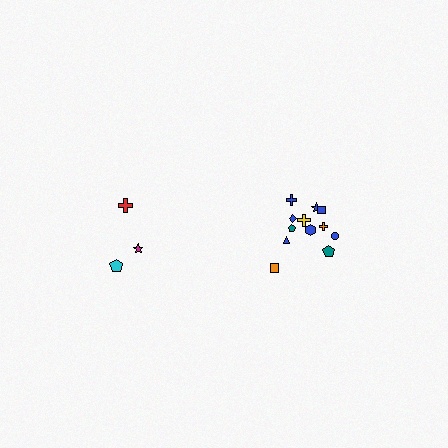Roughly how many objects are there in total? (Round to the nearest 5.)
Roughly 15 objects in total.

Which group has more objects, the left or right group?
The right group.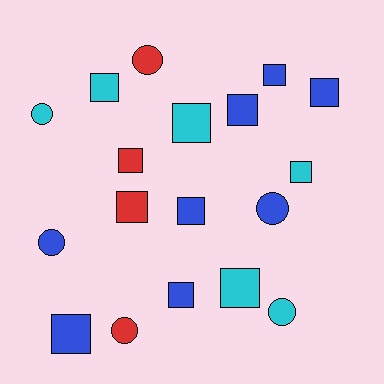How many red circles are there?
There are 2 red circles.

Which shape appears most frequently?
Square, with 12 objects.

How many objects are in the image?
There are 18 objects.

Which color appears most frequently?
Blue, with 8 objects.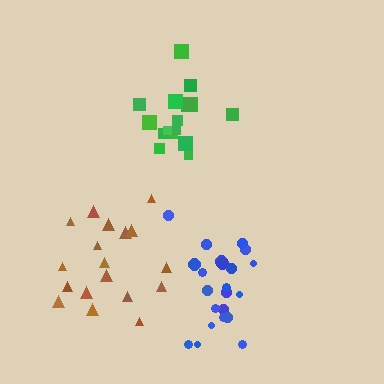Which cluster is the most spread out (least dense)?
Brown.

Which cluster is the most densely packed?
Green.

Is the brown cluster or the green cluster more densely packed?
Green.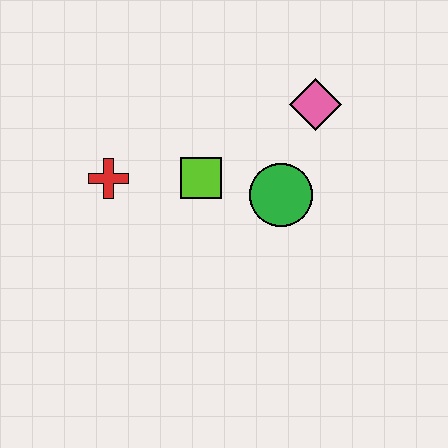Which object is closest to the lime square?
The green circle is closest to the lime square.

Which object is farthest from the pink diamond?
The red cross is farthest from the pink diamond.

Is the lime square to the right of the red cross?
Yes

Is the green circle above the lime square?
No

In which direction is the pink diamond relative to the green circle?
The pink diamond is above the green circle.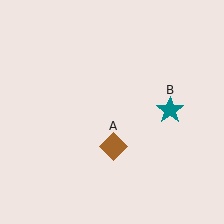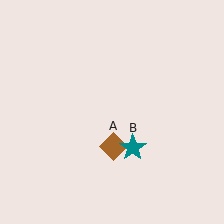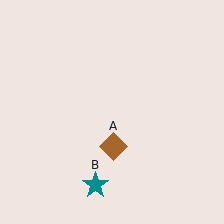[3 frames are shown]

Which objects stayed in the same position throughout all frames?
Brown diamond (object A) remained stationary.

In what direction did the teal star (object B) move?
The teal star (object B) moved down and to the left.